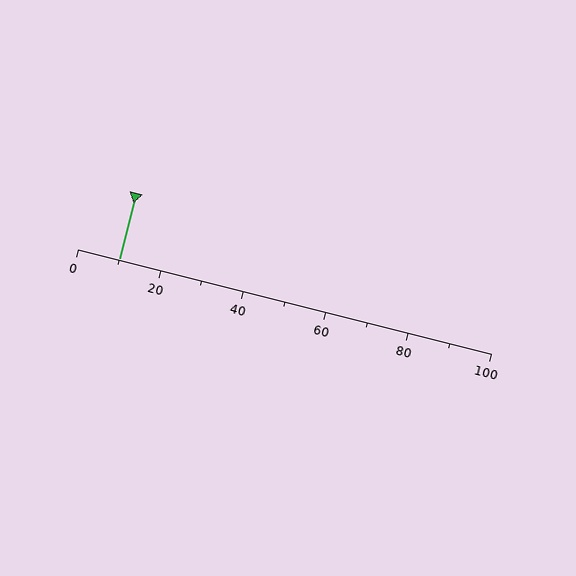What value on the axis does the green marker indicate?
The marker indicates approximately 10.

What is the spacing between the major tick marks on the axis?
The major ticks are spaced 20 apart.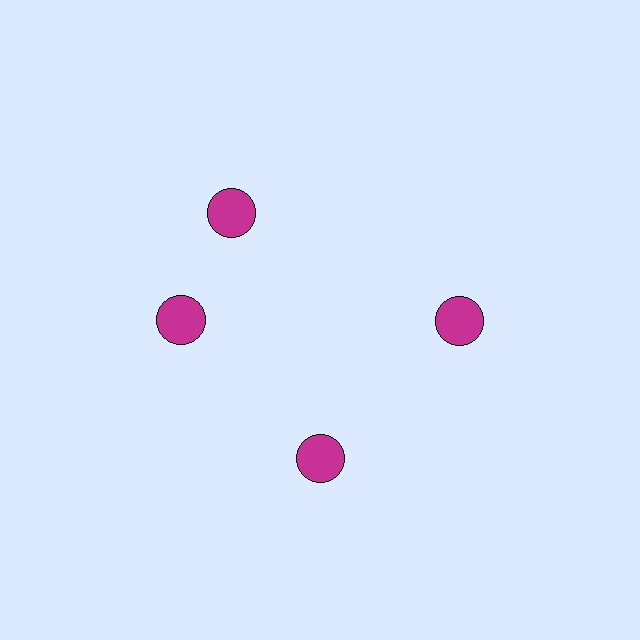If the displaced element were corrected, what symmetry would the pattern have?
It would have 4-fold rotational symmetry — the pattern would map onto itself every 90 degrees.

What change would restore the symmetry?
The symmetry would be restored by rotating it back into even spacing with its neighbors so that all 4 circles sit at equal angles and equal distance from the center.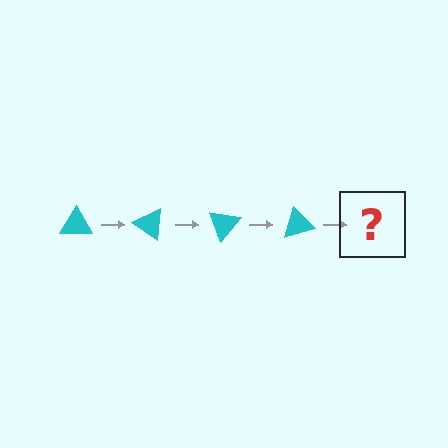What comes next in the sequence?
The next element should be a cyan triangle rotated 140 degrees.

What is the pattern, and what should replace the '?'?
The pattern is that the triangle rotates 35 degrees each step. The '?' should be a cyan triangle rotated 140 degrees.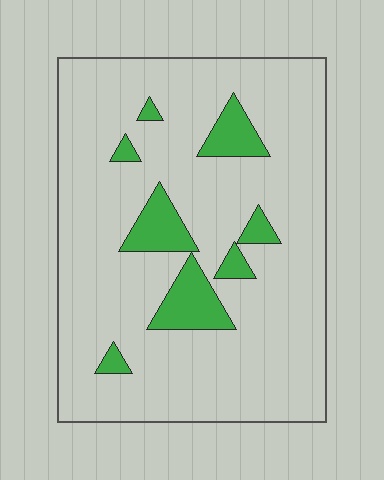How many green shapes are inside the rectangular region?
8.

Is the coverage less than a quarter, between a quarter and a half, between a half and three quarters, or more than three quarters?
Less than a quarter.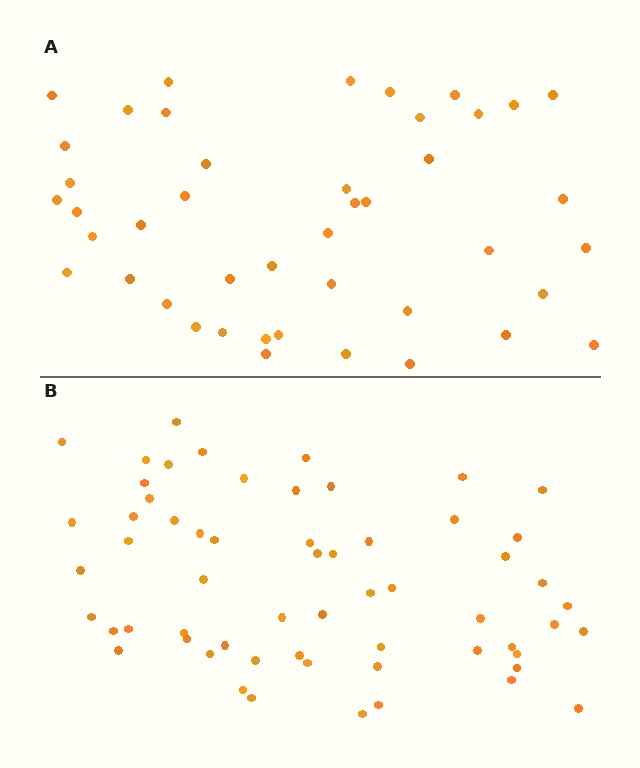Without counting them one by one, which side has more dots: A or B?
Region B (the bottom region) has more dots.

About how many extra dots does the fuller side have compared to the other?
Region B has approximately 15 more dots than region A.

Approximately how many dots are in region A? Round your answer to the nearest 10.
About 40 dots. (The exact count is 44, which rounds to 40.)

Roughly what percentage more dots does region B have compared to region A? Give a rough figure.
About 35% more.